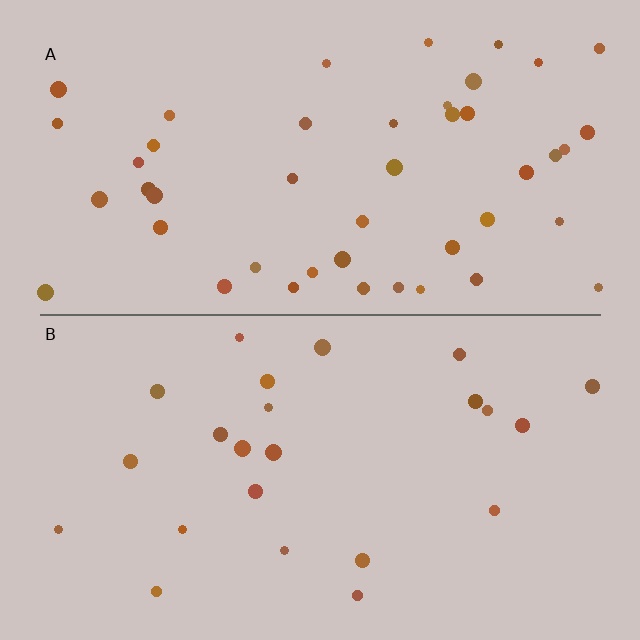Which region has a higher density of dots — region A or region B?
A (the top).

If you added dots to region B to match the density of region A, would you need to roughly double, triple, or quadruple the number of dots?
Approximately double.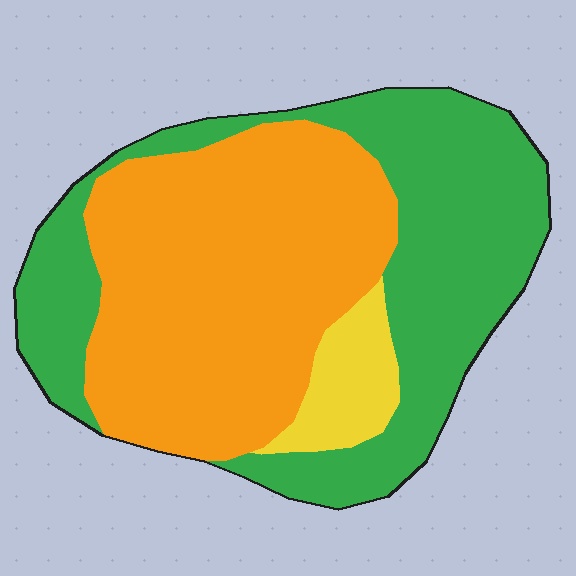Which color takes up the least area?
Yellow, at roughly 10%.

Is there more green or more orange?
Orange.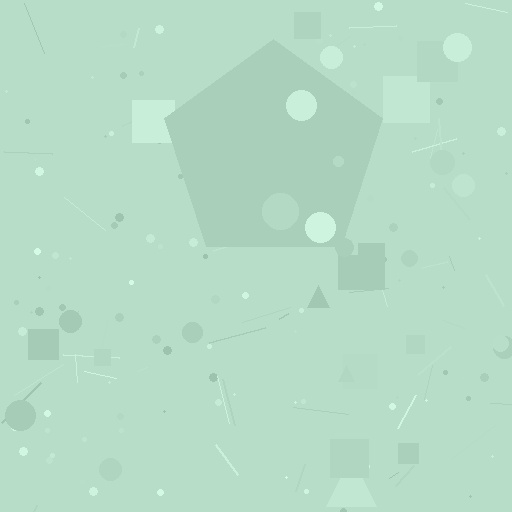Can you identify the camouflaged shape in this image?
The camouflaged shape is a pentagon.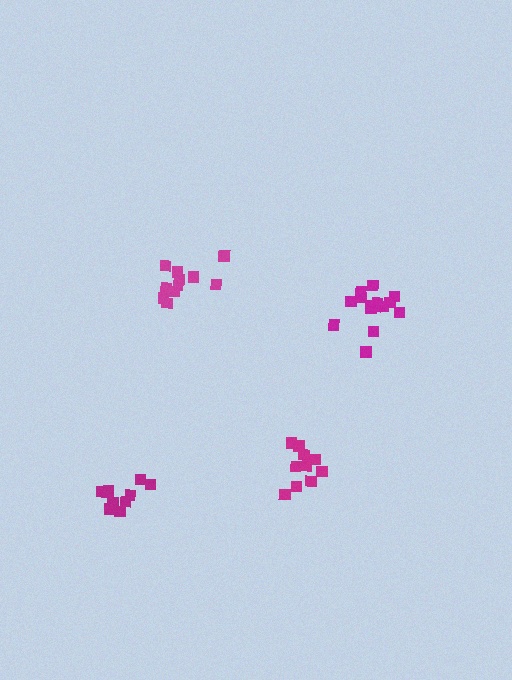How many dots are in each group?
Group 1: 11 dots, Group 2: 15 dots, Group 3: 10 dots, Group 4: 10 dots (46 total).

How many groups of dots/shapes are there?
There are 4 groups.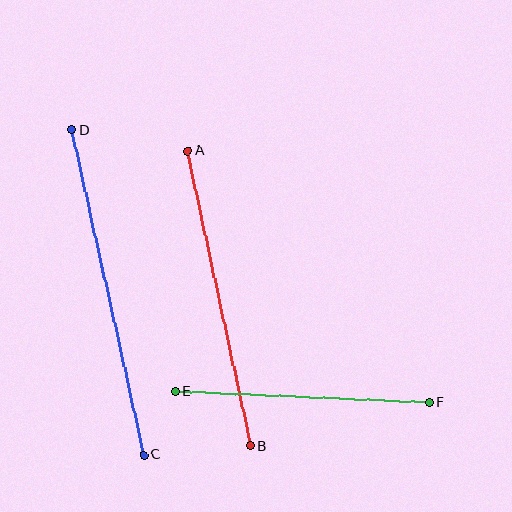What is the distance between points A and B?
The distance is approximately 302 pixels.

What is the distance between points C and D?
The distance is approximately 333 pixels.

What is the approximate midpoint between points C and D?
The midpoint is at approximately (108, 292) pixels.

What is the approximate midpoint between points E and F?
The midpoint is at approximately (303, 397) pixels.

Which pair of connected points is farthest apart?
Points C and D are farthest apart.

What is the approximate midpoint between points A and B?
The midpoint is at approximately (219, 298) pixels.